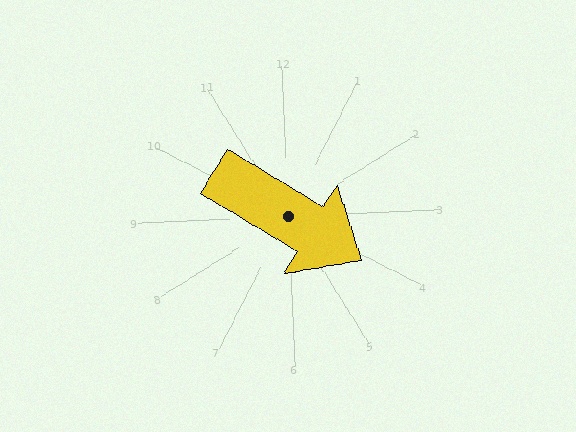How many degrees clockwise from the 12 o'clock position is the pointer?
Approximately 124 degrees.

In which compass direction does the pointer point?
Southeast.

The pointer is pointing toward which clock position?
Roughly 4 o'clock.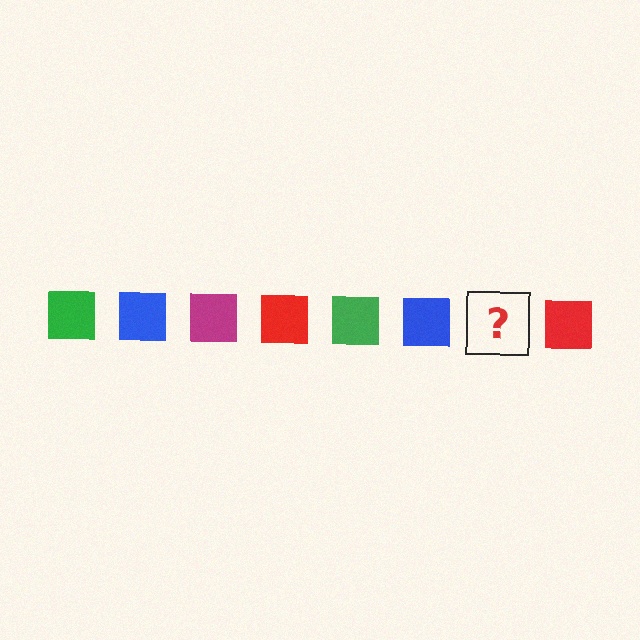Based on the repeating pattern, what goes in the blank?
The blank should be a magenta square.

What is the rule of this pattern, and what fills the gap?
The rule is that the pattern cycles through green, blue, magenta, red squares. The gap should be filled with a magenta square.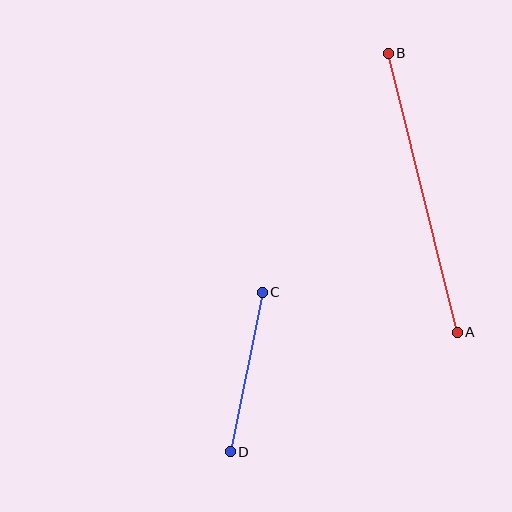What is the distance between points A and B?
The distance is approximately 288 pixels.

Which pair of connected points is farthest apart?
Points A and B are farthest apart.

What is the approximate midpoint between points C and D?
The midpoint is at approximately (246, 372) pixels.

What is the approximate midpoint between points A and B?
The midpoint is at approximately (423, 193) pixels.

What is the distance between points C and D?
The distance is approximately 163 pixels.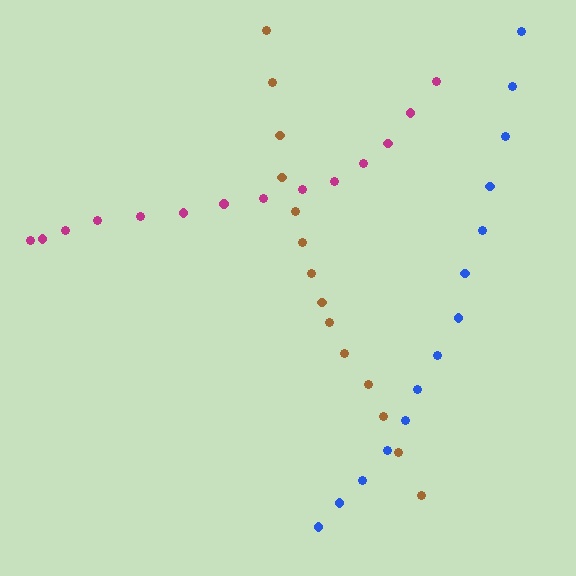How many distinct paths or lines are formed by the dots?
There are 3 distinct paths.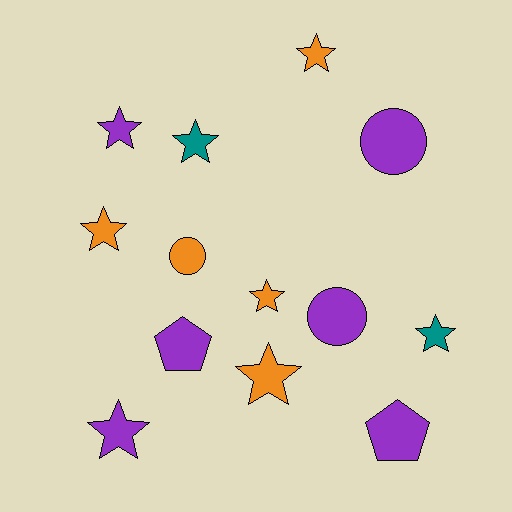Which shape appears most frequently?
Star, with 8 objects.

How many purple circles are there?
There are 2 purple circles.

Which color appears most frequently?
Purple, with 6 objects.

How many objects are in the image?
There are 13 objects.